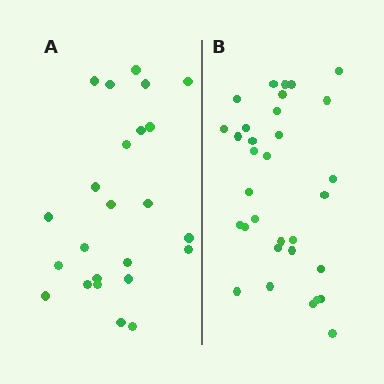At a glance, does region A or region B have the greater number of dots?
Region B (the right region) has more dots.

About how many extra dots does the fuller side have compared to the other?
Region B has roughly 8 or so more dots than region A.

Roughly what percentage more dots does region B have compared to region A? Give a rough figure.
About 35% more.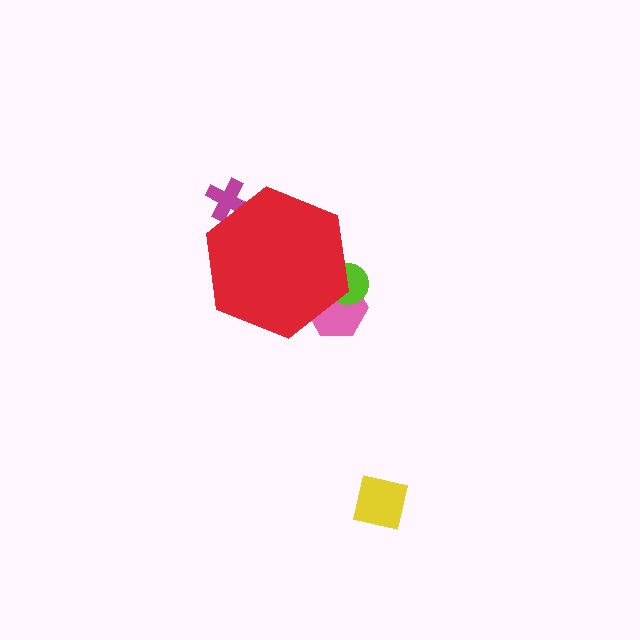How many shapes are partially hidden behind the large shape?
3 shapes are partially hidden.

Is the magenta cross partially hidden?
Yes, the magenta cross is partially hidden behind the red hexagon.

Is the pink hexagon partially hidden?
Yes, the pink hexagon is partially hidden behind the red hexagon.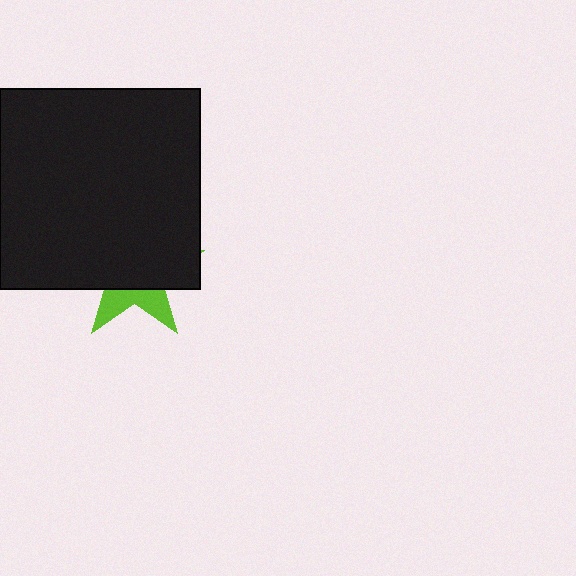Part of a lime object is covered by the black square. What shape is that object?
It is a star.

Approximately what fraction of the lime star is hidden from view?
Roughly 70% of the lime star is hidden behind the black square.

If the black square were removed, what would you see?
You would see the complete lime star.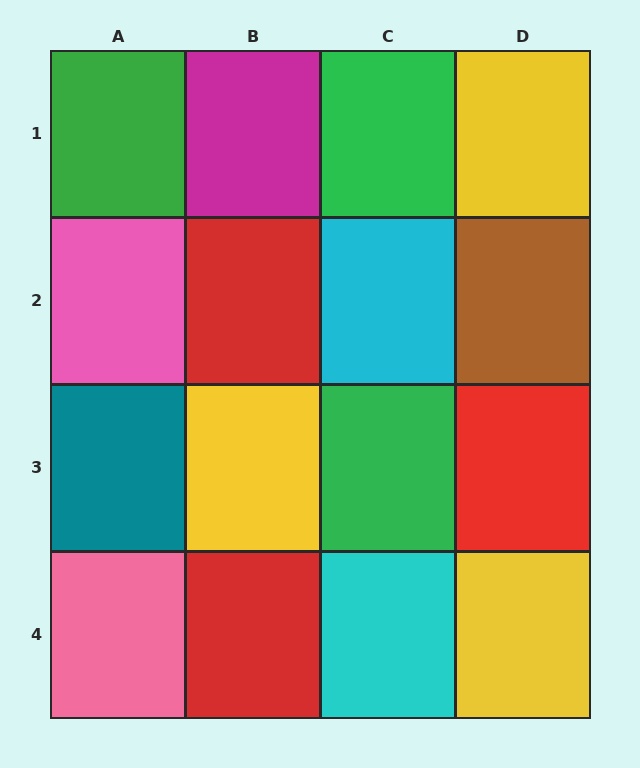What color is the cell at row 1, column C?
Green.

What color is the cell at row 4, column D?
Yellow.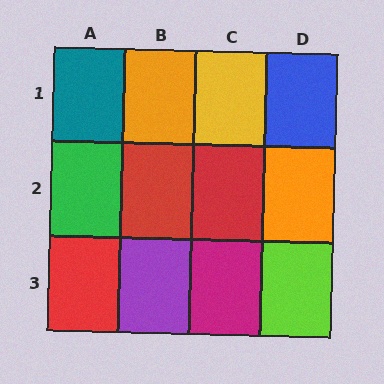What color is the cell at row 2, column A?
Green.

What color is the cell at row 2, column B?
Red.